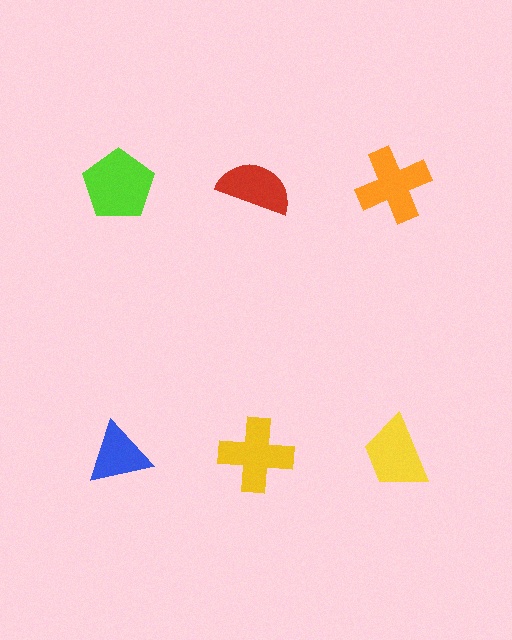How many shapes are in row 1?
3 shapes.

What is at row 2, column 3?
A yellow trapezoid.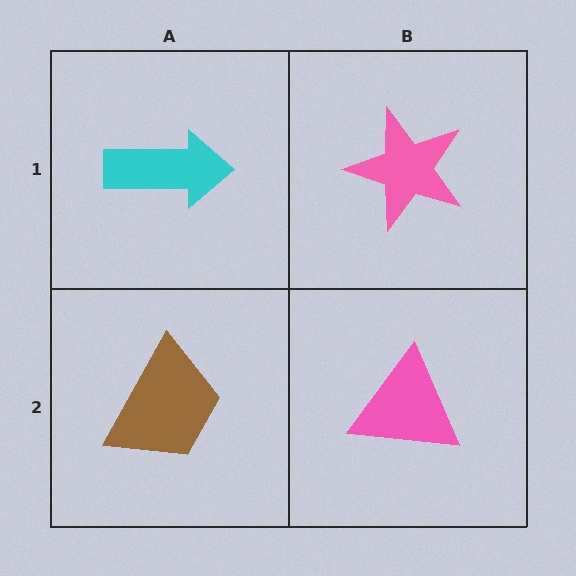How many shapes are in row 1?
2 shapes.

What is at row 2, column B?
A pink triangle.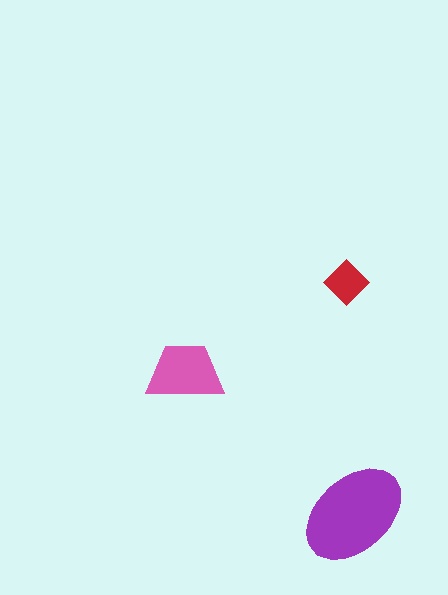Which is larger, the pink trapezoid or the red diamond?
The pink trapezoid.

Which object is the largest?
The purple ellipse.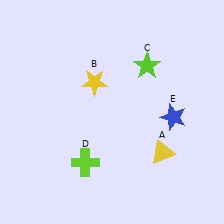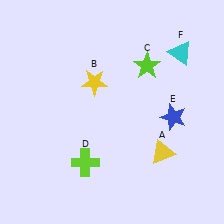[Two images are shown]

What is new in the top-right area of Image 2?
A cyan triangle (F) was added in the top-right area of Image 2.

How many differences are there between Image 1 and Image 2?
There is 1 difference between the two images.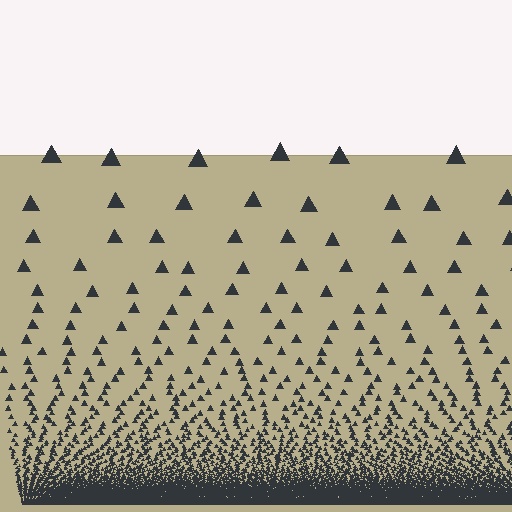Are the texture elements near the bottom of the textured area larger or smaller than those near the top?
Smaller. The gradient is inverted — elements near the bottom are smaller and denser.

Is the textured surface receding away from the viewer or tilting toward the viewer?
The surface appears to tilt toward the viewer. Texture elements get larger and sparser toward the top.